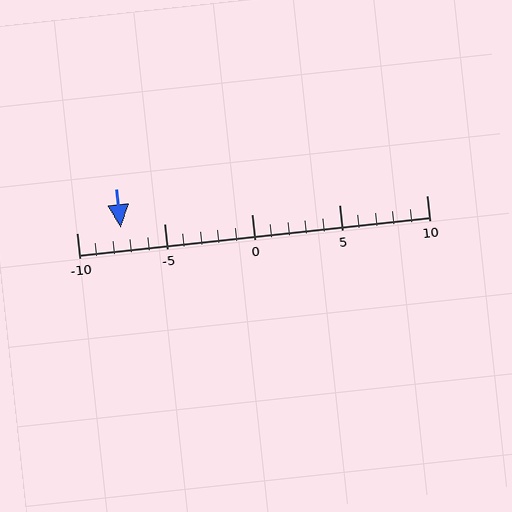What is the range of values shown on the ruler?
The ruler shows values from -10 to 10.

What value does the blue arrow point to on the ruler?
The blue arrow points to approximately -8.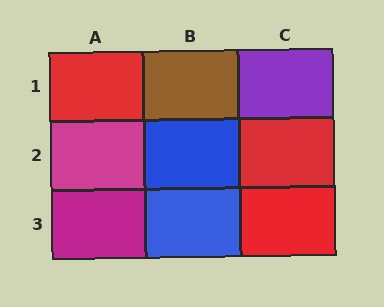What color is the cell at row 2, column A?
Magenta.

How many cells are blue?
2 cells are blue.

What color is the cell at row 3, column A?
Magenta.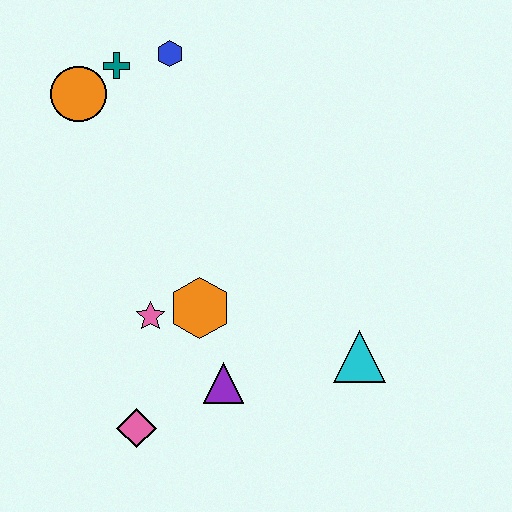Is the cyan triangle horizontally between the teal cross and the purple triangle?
No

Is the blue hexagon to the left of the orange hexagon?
Yes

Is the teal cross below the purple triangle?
No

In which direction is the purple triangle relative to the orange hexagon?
The purple triangle is below the orange hexagon.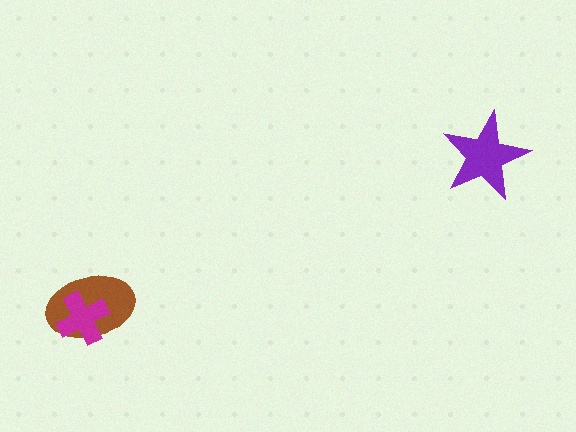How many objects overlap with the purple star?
0 objects overlap with the purple star.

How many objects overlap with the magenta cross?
1 object overlaps with the magenta cross.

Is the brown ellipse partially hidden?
Yes, it is partially covered by another shape.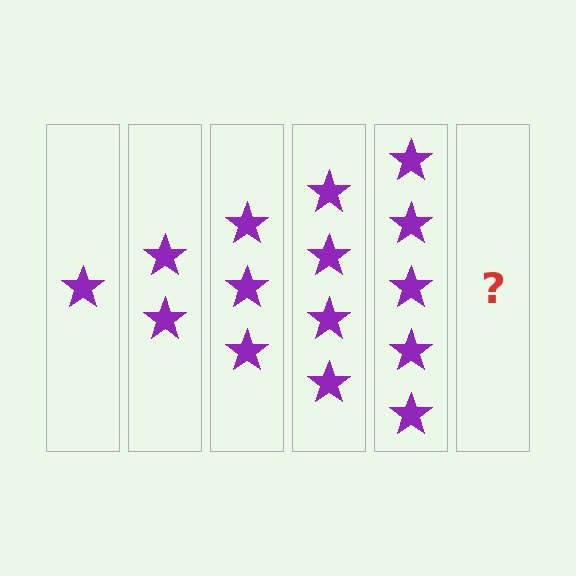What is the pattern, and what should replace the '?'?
The pattern is that each step adds one more star. The '?' should be 6 stars.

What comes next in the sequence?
The next element should be 6 stars.